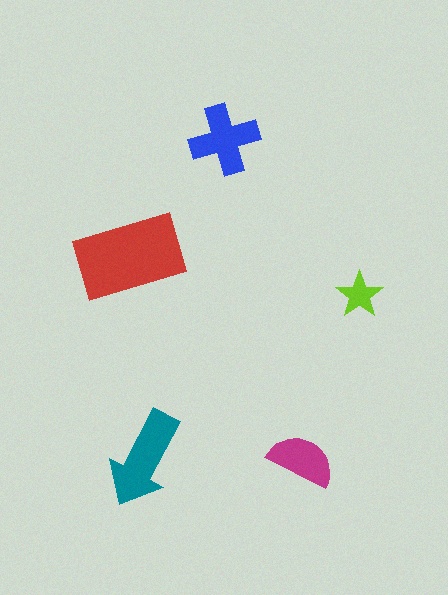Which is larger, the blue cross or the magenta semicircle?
The blue cross.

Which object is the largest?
The red rectangle.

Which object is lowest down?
The teal arrow is bottommost.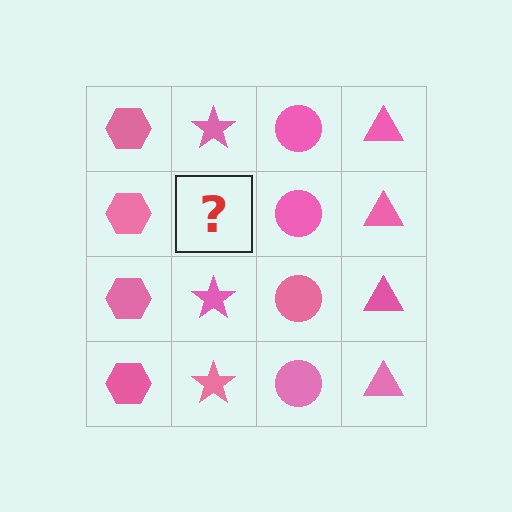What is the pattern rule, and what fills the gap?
The rule is that each column has a consistent shape. The gap should be filled with a pink star.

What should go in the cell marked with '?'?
The missing cell should contain a pink star.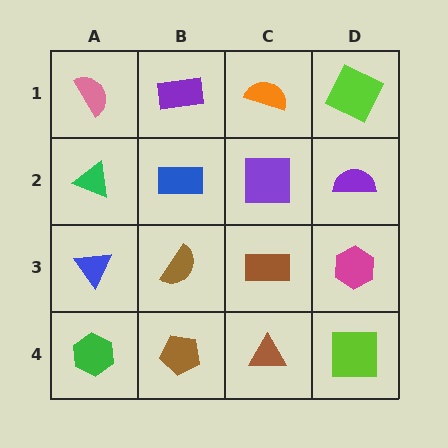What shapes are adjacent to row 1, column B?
A blue rectangle (row 2, column B), a pink semicircle (row 1, column A), an orange semicircle (row 1, column C).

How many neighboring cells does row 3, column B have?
4.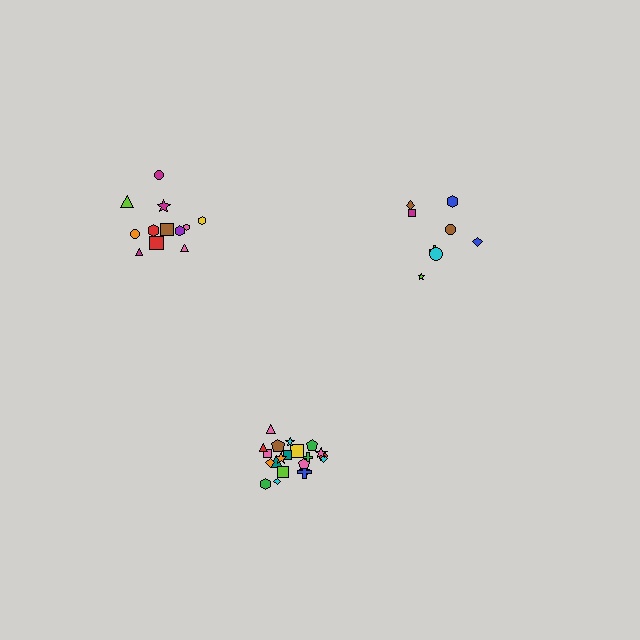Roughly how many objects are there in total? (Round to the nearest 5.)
Roughly 40 objects in total.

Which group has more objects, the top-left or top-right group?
The top-left group.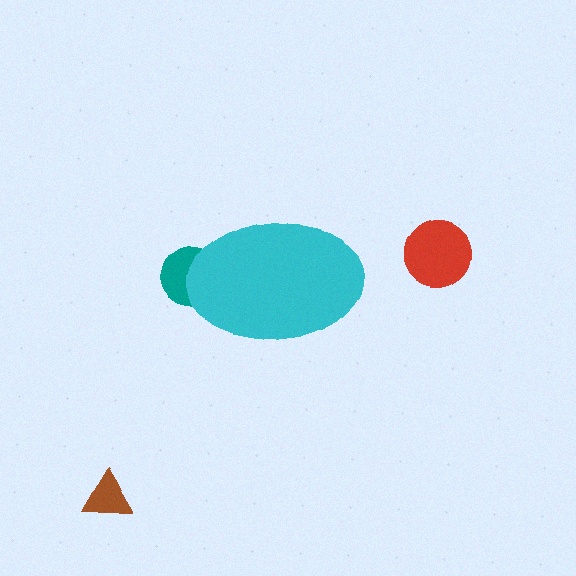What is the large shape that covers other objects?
A cyan ellipse.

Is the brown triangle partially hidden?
No, the brown triangle is fully visible.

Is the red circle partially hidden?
No, the red circle is fully visible.